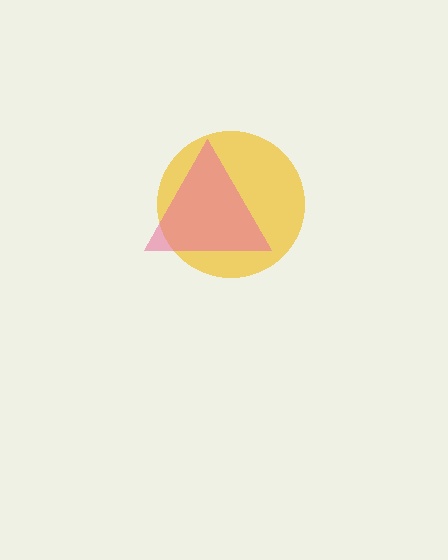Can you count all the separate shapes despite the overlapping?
Yes, there are 2 separate shapes.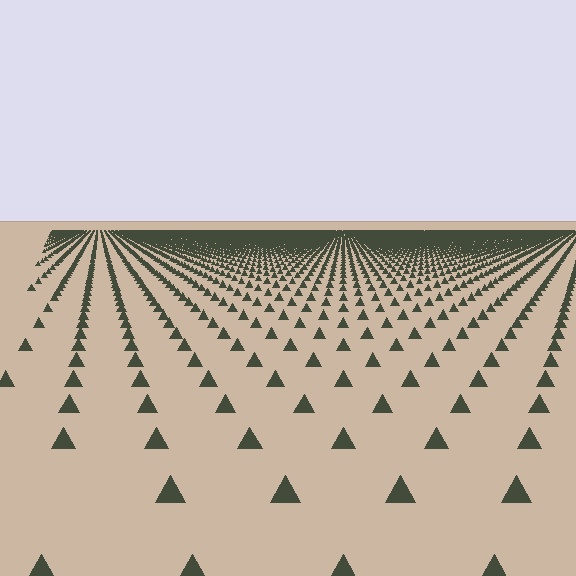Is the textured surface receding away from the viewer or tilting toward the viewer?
The surface is receding away from the viewer. Texture elements get smaller and denser toward the top.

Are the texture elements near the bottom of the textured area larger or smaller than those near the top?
Larger. Near the bottom, elements are closer to the viewer and appear at a bigger on-screen size.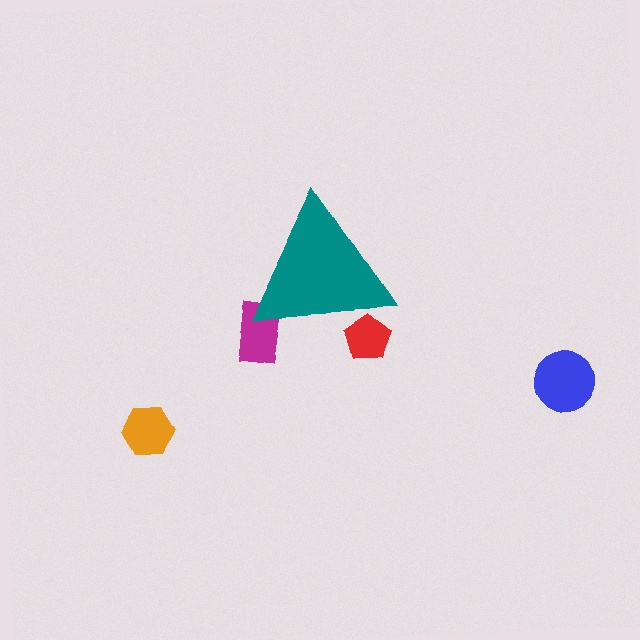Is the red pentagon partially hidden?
Yes, the red pentagon is partially hidden behind the teal triangle.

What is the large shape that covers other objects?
A teal triangle.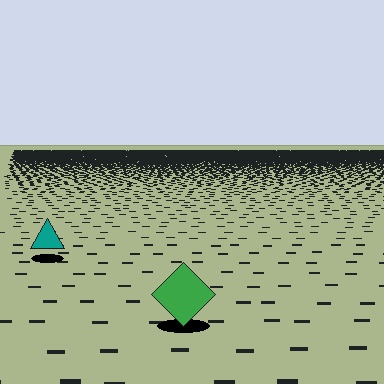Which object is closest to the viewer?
The green diamond is closest. The texture marks near it are larger and more spread out.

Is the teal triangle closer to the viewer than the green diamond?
No. The green diamond is closer — you can tell from the texture gradient: the ground texture is coarser near it.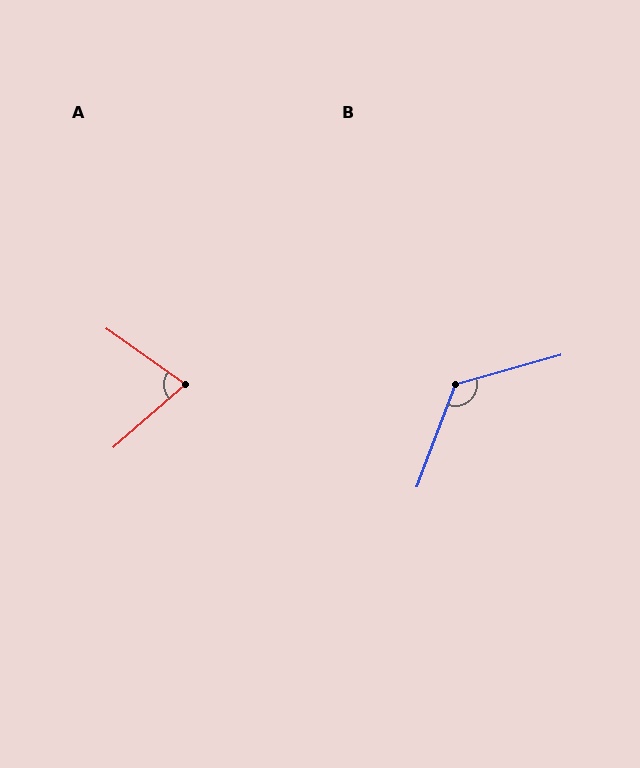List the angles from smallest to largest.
A (76°), B (126°).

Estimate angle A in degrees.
Approximately 76 degrees.